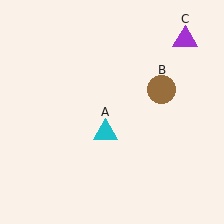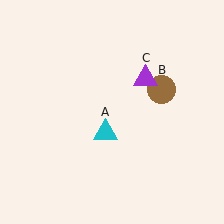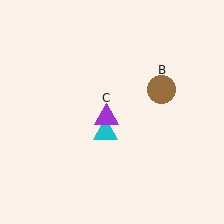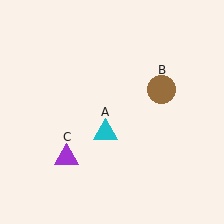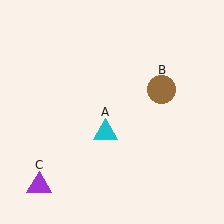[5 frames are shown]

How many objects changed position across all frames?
1 object changed position: purple triangle (object C).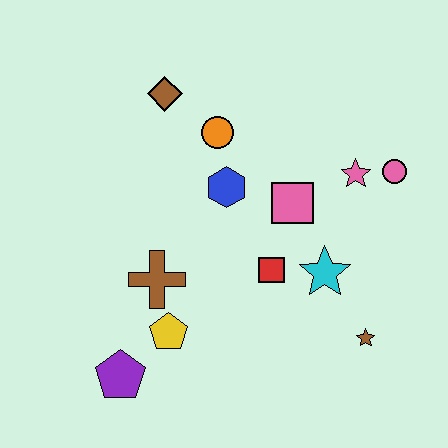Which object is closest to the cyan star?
The red square is closest to the cyan star.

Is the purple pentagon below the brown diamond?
Yes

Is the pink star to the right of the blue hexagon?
Yes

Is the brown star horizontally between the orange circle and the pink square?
No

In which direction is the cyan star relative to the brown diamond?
The cyan star is below the brown diamond.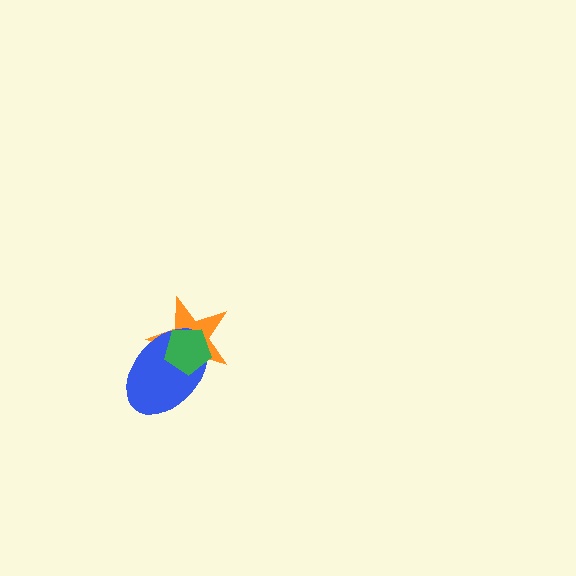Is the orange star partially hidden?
Yes, it is partially covered by another shape.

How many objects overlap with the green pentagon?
2 objects overlap with the green pentagon.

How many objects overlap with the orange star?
2 objects overlap with the orange star.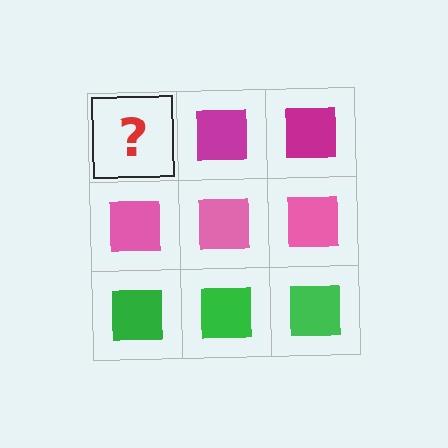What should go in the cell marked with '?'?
The missing cell should contain a magenta square.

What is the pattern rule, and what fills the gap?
The rule is that each row has a consistent color. The gap should be filled with a magenta square.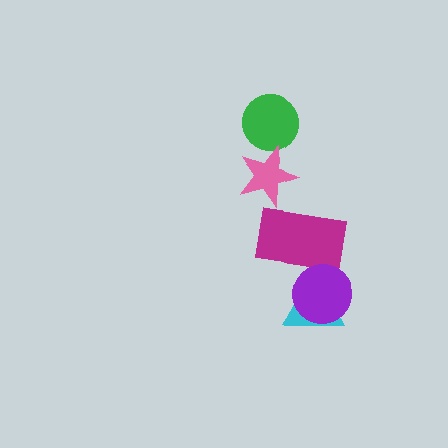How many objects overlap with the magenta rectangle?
2 objects overlap with the magenta rectangle.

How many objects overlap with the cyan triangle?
2 objects overlap with the cyan triangle.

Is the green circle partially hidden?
Yes, it is partially covered by another shape.